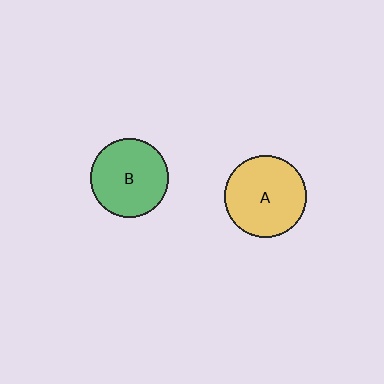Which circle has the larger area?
Circle A (yellow).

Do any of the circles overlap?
No, none of the circles overlap.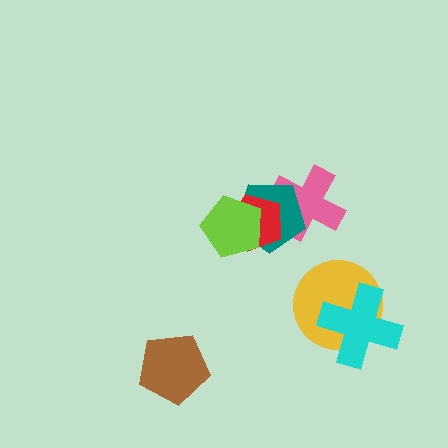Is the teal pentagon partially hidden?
Yes, it is partially covered by another shape.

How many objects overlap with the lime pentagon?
2 objects overlap with the lime pentagon.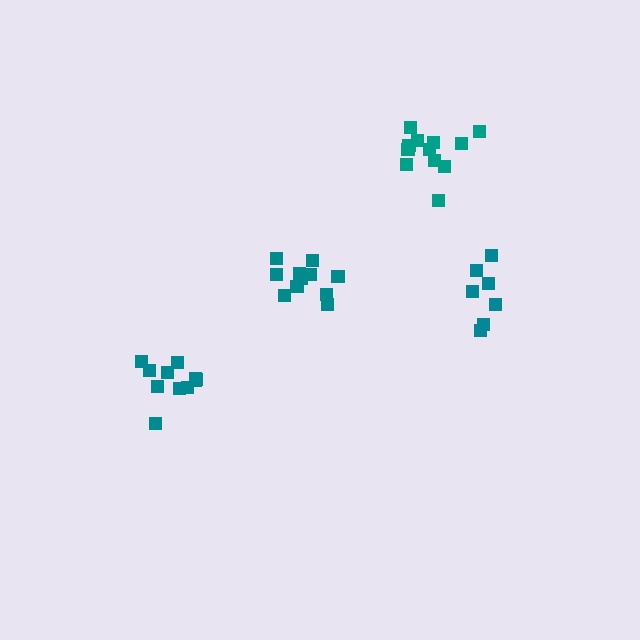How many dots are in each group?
Group 1: 12 dots, Group 2: 7 dots, Group 3: 11 dots, Group 4: 12 dots (42 total).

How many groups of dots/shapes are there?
There are 4 groups.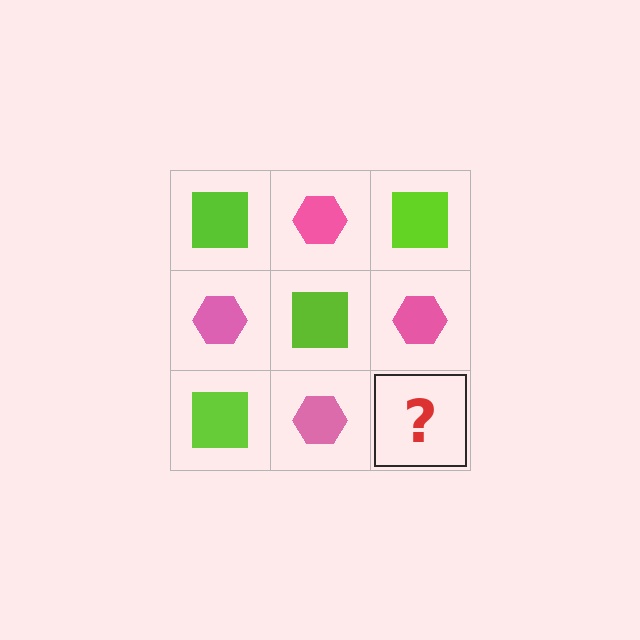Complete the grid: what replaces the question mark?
The question mark should be replaced with a lime square.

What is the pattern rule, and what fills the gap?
The rule is that it alternates lime square and pink hexagon in a checkerboard pattern. The gap should be filled with a lime square.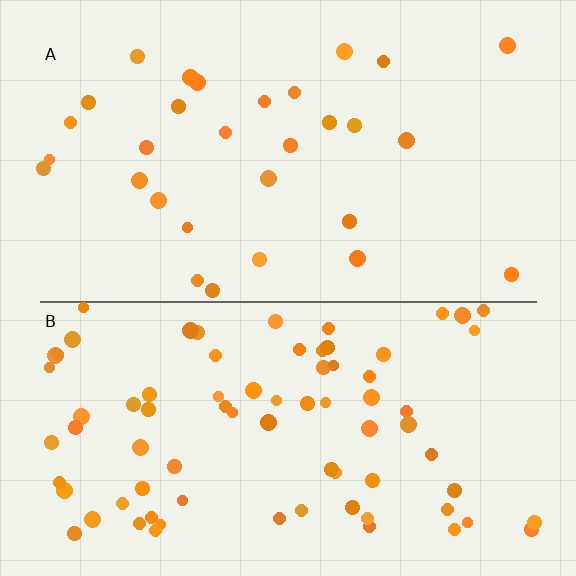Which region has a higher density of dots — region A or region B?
B (the bottom).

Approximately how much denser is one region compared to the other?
Approximately 2.6× — region B over region A.